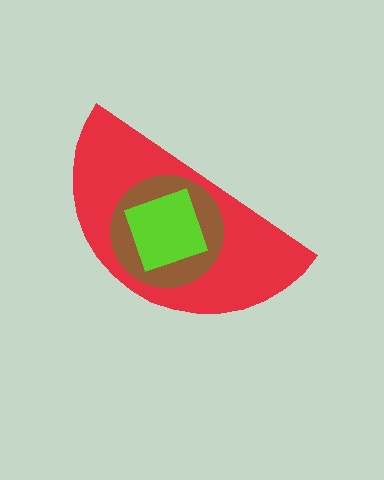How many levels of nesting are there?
3.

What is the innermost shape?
The lime square.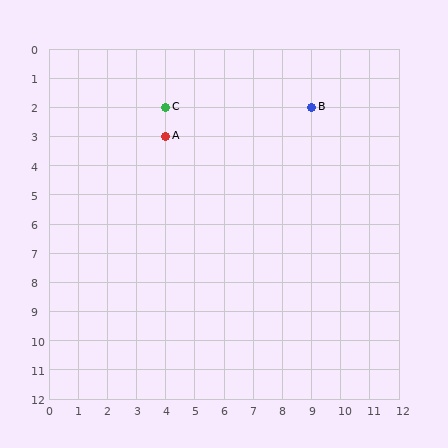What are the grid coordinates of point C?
Point C is at grid coordinates (4, 2).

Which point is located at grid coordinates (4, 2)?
Point C is at (4, 2).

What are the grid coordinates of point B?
Point B is at grid coordinates (9, 2).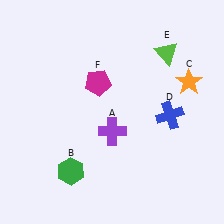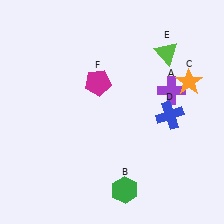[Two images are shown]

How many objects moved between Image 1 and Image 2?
2 objects moved between the two images.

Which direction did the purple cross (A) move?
The purple cross (A) moved right.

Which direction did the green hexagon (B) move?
The green hexagon (B) moved right.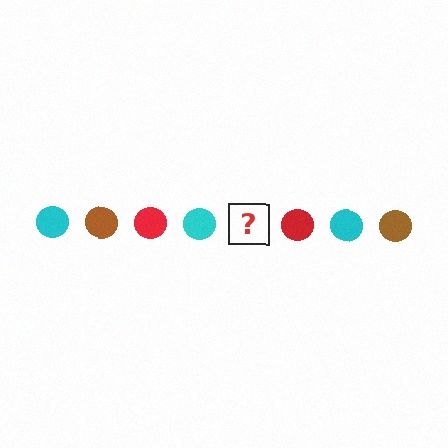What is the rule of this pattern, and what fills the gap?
The rule is that the pattern cycles through cyan, brown, red circles. The gap should be filled with a brown circle.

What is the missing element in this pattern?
The missing element is a brown circle.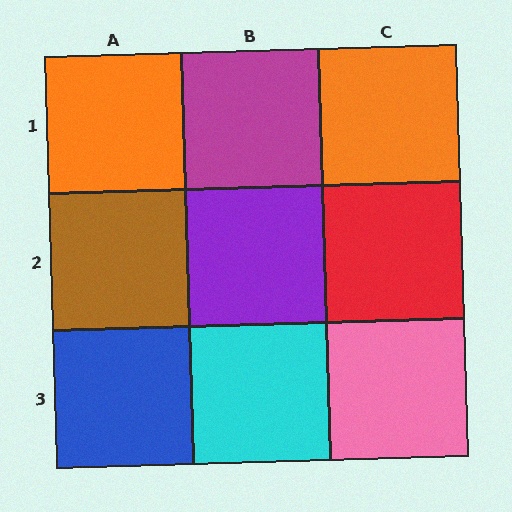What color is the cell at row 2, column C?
Red.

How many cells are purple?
1 cell is purple.